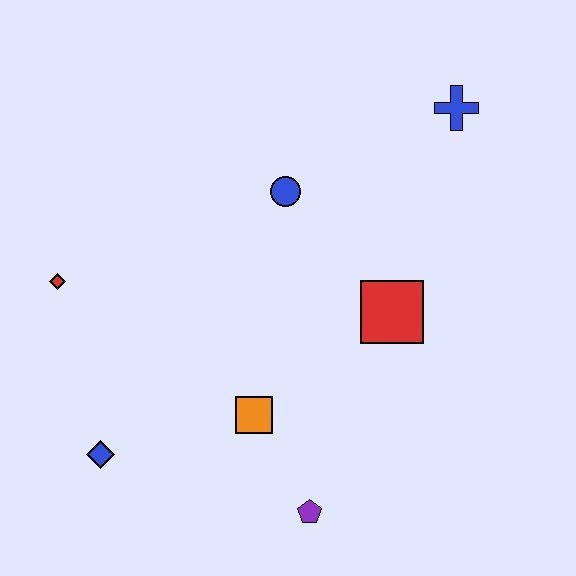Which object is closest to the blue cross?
The blue circle is closest to the blue cross.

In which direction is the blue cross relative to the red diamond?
The blue cross is to the right of the red diamond.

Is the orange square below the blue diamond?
No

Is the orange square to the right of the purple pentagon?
No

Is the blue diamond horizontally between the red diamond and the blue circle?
Yes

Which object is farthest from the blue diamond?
The blue cross is farthest from the blue diamond.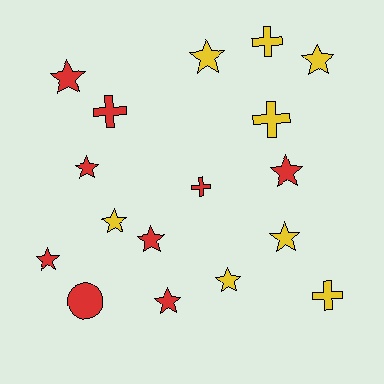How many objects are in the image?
There are 17 objects.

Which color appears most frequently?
Red, with 9 objects.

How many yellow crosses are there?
There are 3 yellow crosses.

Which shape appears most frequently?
Star, with 11 objects.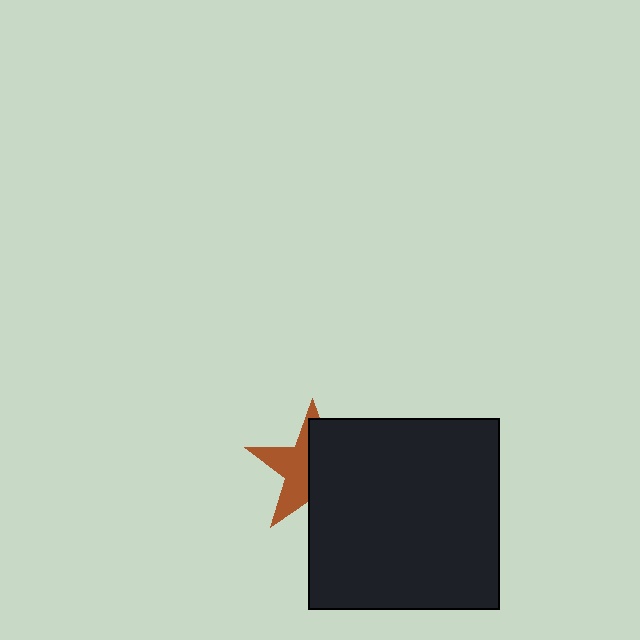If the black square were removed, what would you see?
You would see the complete brown star.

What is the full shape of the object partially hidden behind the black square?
The partially hidden object is a brown star.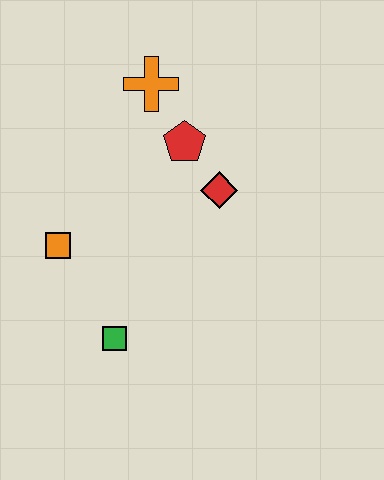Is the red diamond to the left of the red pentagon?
No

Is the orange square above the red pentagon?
No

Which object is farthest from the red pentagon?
The green square is farthest from the red pentagon.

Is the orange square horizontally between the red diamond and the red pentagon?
No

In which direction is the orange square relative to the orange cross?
The orange square is below the orange cross.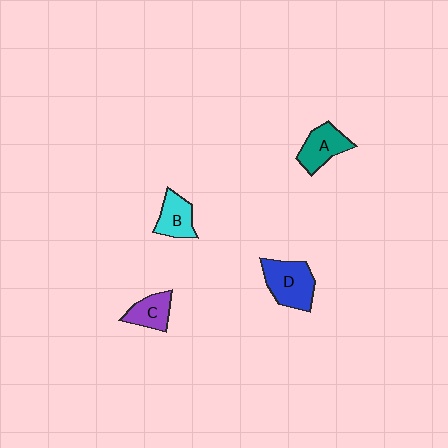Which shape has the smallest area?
Shape C (purple).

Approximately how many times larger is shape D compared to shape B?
Approximately 1.5 times.